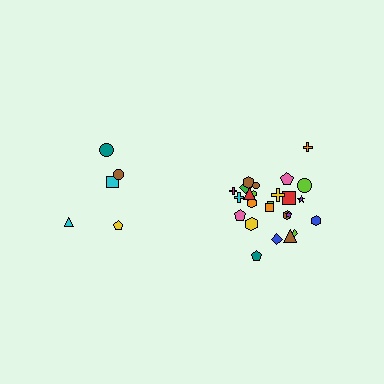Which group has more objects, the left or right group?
The right group.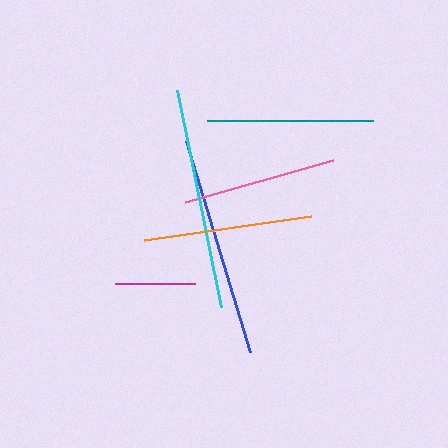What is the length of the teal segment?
The teal segment is approximately 166 pixels long.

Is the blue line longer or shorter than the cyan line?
The cyan line is longer than the blue line.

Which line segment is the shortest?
The magenta line is the shortest at approximately 81 pixels.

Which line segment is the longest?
The cyan line is the longest at approximately 221 pixels.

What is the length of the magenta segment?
The magenta segment is approximately 81 pixels long.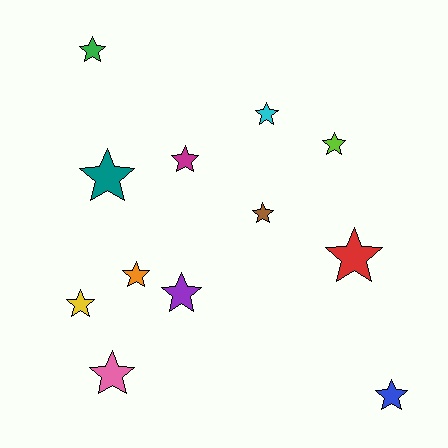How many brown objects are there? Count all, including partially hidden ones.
There is 1 brown object.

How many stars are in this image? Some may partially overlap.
There are 12 stars.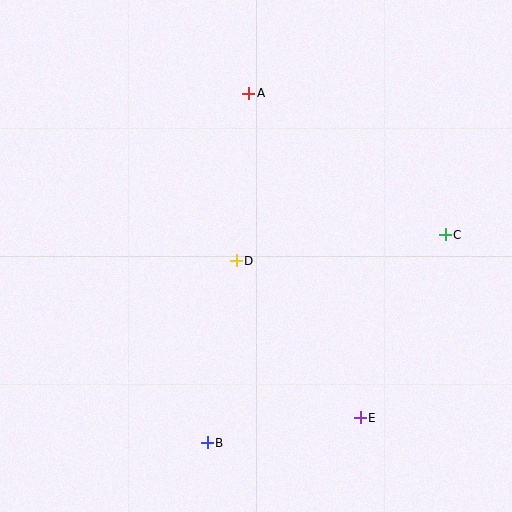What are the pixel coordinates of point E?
Point E is at (360, 418).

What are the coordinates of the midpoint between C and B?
The midpoint between C and B is at (326, 339).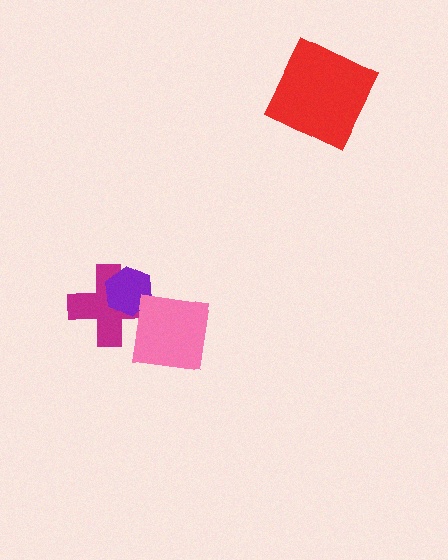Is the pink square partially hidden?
No, no other shape covers it.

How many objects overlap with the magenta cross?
2 objects overlap with the magenta cross.